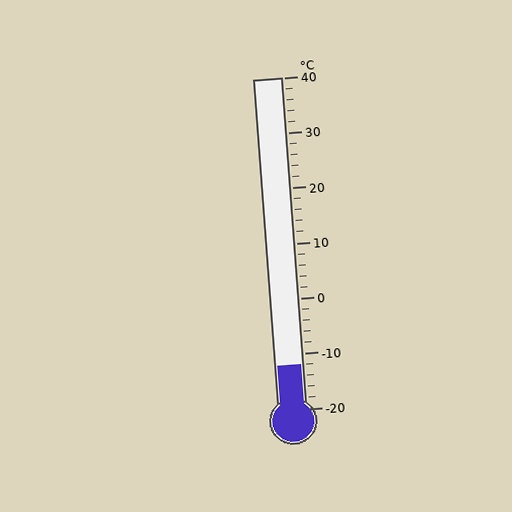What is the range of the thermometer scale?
The thermometer scale ranges from -20°C to 40°C.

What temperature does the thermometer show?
The thermometer shows approximately -12°C.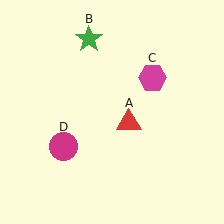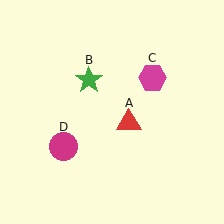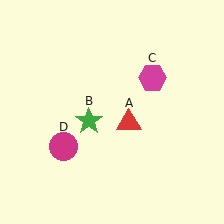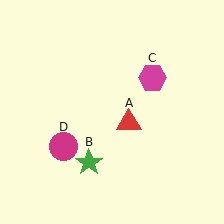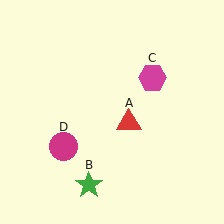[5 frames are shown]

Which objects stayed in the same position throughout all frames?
Red triangle (object A) and magenta hexagon (object C) and magenta circle (object D) remained stationary.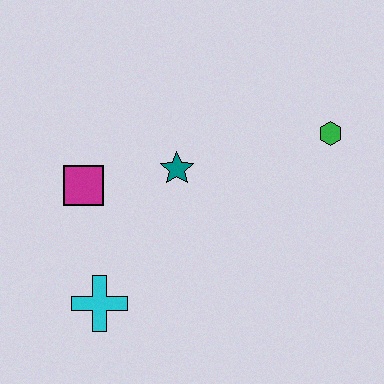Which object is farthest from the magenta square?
The green hexagon is farthest from the magenta square.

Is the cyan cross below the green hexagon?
Yes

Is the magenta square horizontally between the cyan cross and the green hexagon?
No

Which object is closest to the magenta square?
The teal star is closest to the magenta square.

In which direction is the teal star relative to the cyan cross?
The teal star is above the cyan cross.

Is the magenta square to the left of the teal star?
Yes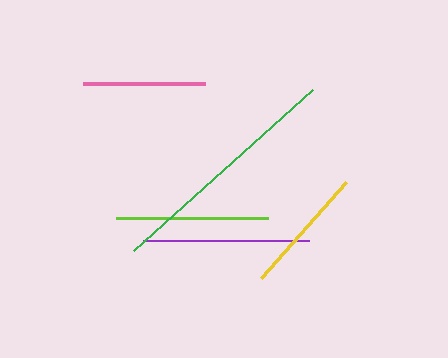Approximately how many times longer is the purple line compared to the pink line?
The purple line is approximately 1.4 times the length of the pink line.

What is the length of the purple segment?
The purple segment is approximately 165 pixels long.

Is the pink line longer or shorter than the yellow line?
The yellow line is longer than the pink line.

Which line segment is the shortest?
The pink line is the shortest at approximately 122 pixels.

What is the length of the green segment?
The green segment is approximately 242 pixels long.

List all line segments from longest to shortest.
From longest to shortest: green, purple, lime, yellow, pink.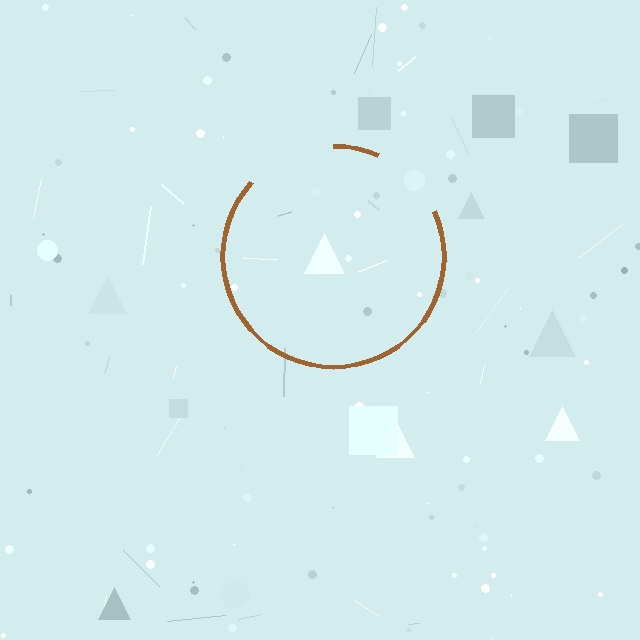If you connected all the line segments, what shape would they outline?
They would outline a circle.